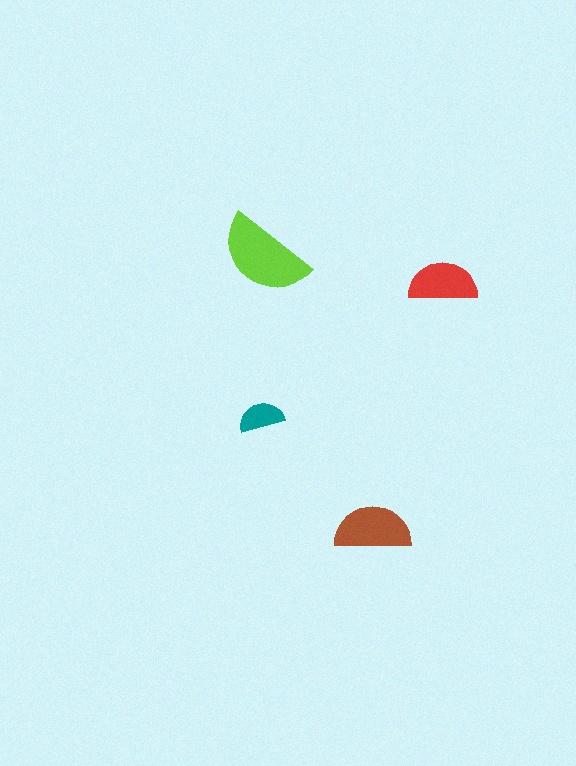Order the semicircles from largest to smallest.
the lime one, the brown one, the red one, the teal one.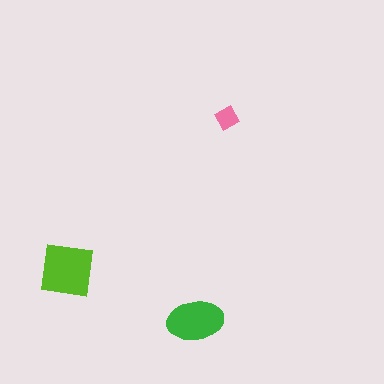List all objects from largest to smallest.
The lime square, the green ellipse, the pink diamond.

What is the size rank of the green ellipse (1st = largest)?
2nd.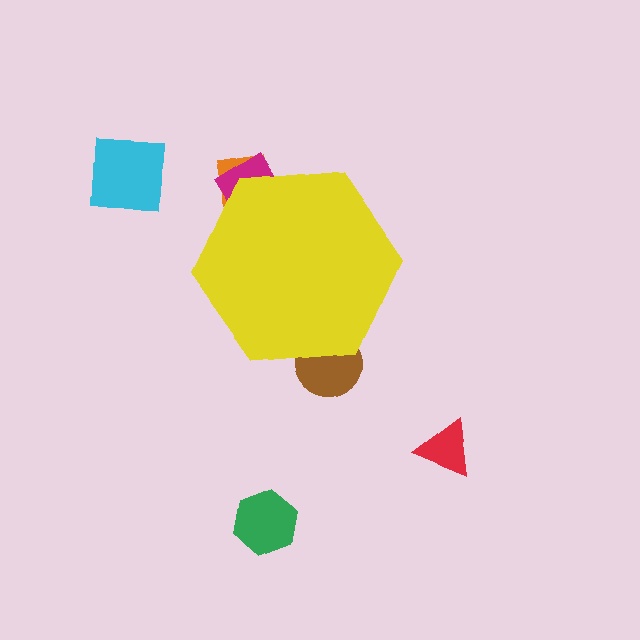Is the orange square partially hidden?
Yes, the orange square is partially hidden behind the yellow hexagon.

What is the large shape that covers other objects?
A yellow hexagon.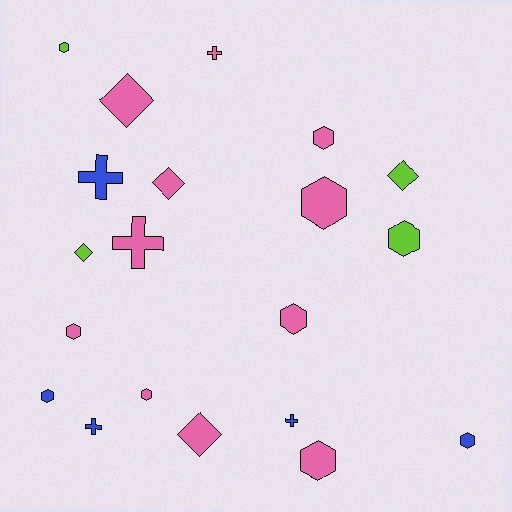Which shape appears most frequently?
Hexagon, with 10 objects.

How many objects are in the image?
There are 20 objects.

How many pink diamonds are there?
There are 3 pink diamonds.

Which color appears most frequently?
Pink, with 11 objects.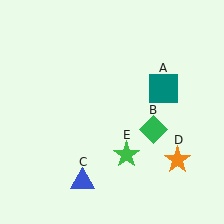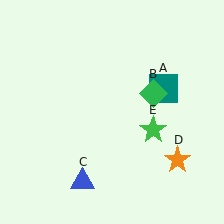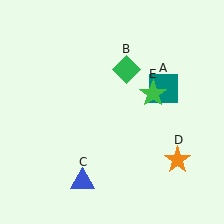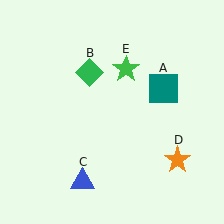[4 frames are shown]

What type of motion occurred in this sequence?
The green diamond (object B), green star (object E) rotated counterclockwise around the center of the scene.